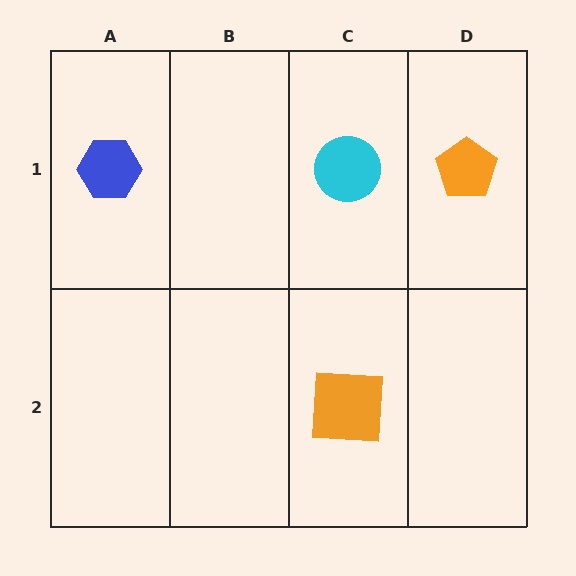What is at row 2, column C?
An orange square.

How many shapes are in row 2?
1 shape.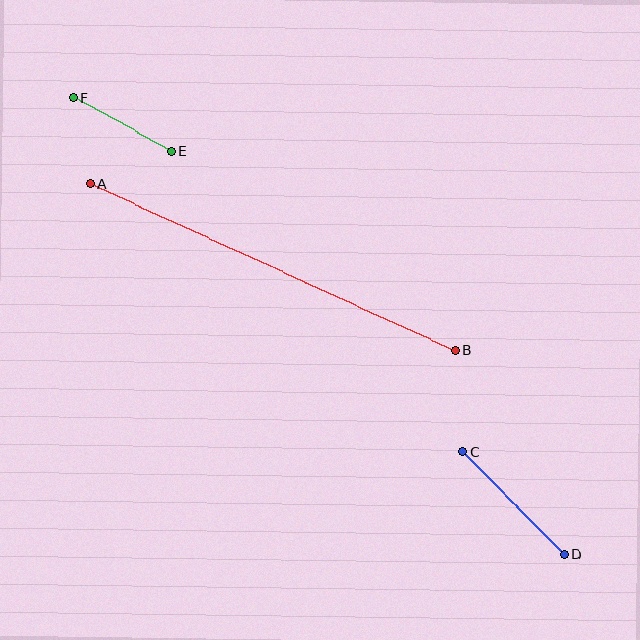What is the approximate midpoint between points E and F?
The midpoint is at approximately (122, 124) pixels.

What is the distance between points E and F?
The distance is approximately 112 pixels.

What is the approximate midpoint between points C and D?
The midpoint is at approximately (514, 503) pixels.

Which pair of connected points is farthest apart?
Points A and B are farthest apart.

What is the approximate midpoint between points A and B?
The midpoint is at approximately (272, 267) pixels.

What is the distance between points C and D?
The distance is approximately 144 pixels.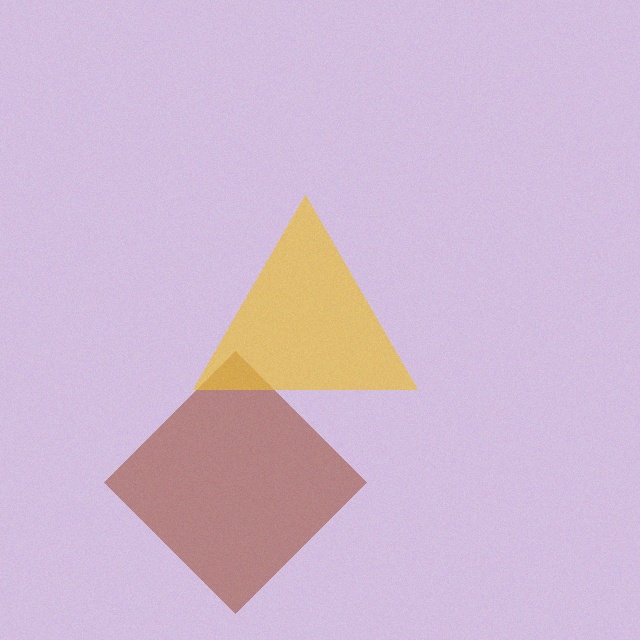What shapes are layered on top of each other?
The layered shapes are: a brown diamond, a yellow triangle.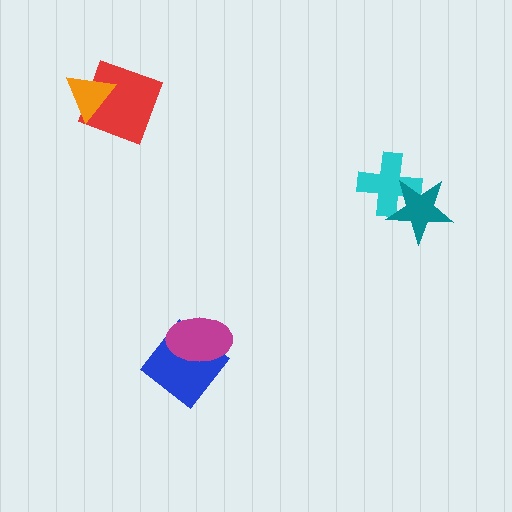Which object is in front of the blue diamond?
The magenta ellipse is in front of the blue diamond.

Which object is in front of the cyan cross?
The teal star is in front of the cyan cross.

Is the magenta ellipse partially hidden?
No, no other shape covers it.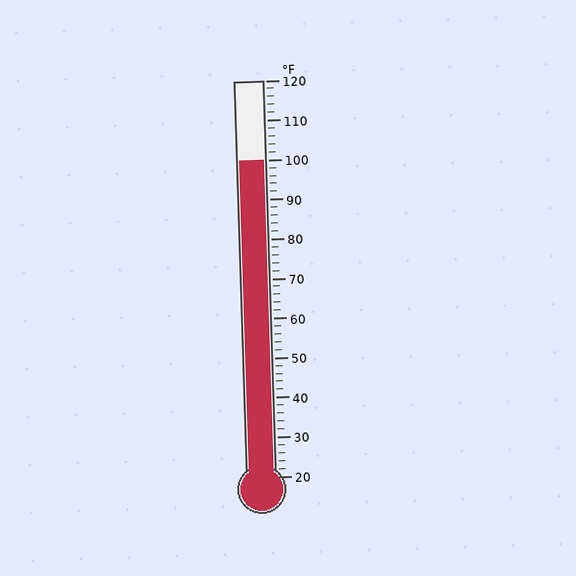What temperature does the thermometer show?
The thermometer shows approximately 100°F.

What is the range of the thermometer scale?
The thermometer scale ranges from 20°F to 120°F.